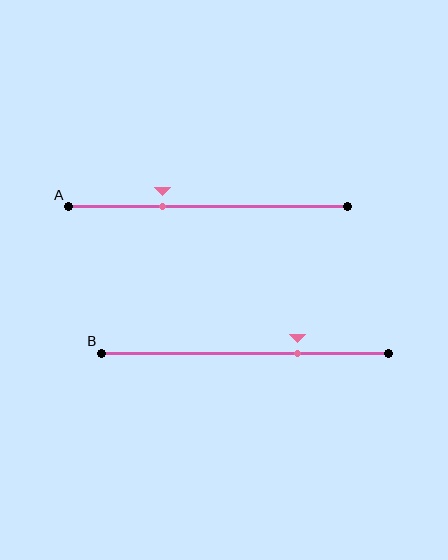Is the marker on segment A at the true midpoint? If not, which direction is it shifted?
No, the marker on segment A is shifted to the left by about 16% of the segment length.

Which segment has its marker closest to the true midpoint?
Segment A has its marker closest to the true midpoint.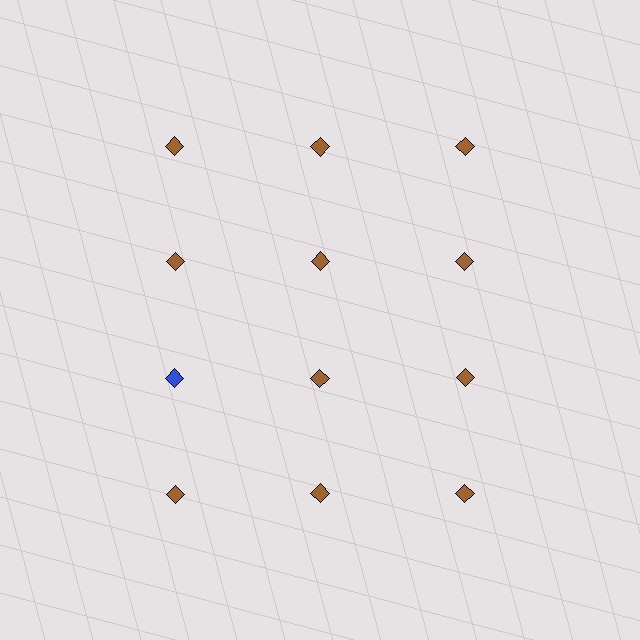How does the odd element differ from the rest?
It has a different color: blue instead of brown.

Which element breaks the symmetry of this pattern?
The blue diamond in the third row, leftmost column breaks the symmetry. All other shapes are brown diamonds.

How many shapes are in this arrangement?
There are 12 shapes arranged in a grid pattern.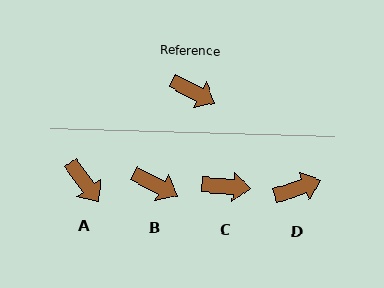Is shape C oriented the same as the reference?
No, it is off by about 23 degrees.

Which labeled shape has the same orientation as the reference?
B.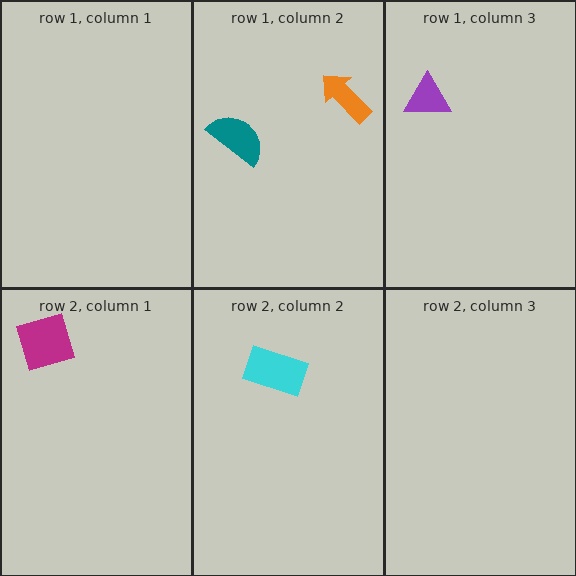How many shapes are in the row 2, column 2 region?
1.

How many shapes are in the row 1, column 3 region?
1.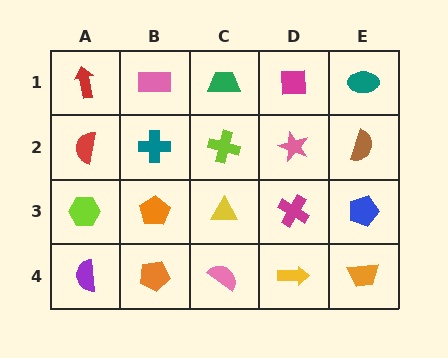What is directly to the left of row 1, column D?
A green trapezoid.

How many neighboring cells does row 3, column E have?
3.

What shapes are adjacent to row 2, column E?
A teal ellipse (row 1, column E), a blue pentagon (row 3, column E), a pink star (row 2, column D).